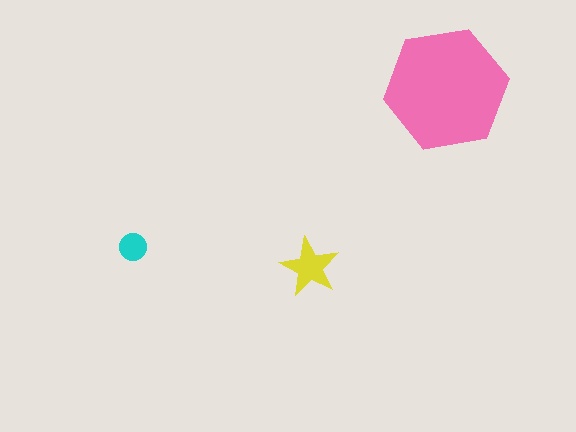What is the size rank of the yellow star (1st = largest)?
2nd.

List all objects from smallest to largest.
The cyan circle, the yellow star, the pink hexagon.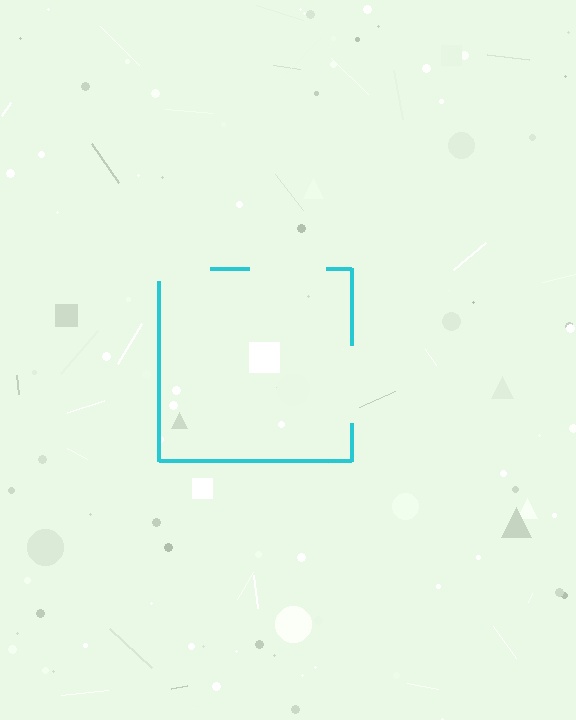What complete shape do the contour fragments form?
The contour fragments form a square.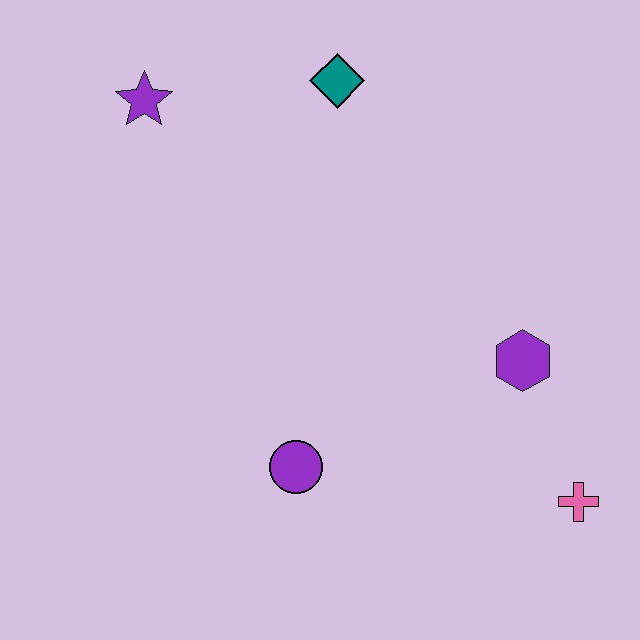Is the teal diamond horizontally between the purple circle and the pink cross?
Yes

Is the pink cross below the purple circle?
Yes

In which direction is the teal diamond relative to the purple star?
The teal diamond is to the right of the purple star.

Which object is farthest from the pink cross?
The purple star is farthest from the pink cross.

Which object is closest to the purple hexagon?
The pink cross is closest to the purple hexagon.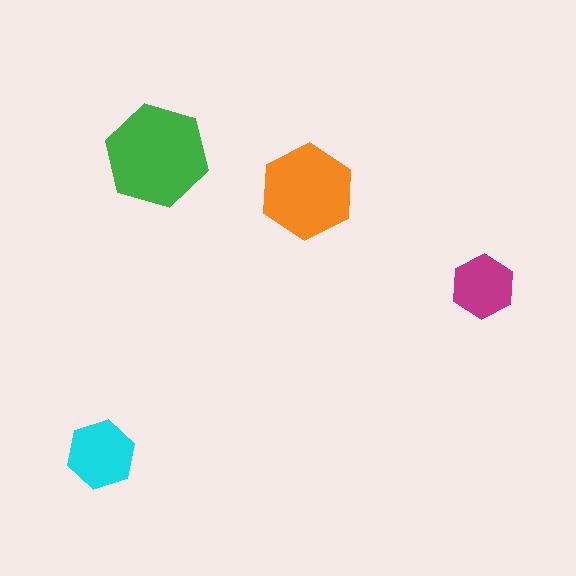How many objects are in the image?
There are 4 objects in the image.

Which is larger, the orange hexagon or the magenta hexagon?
The orange one.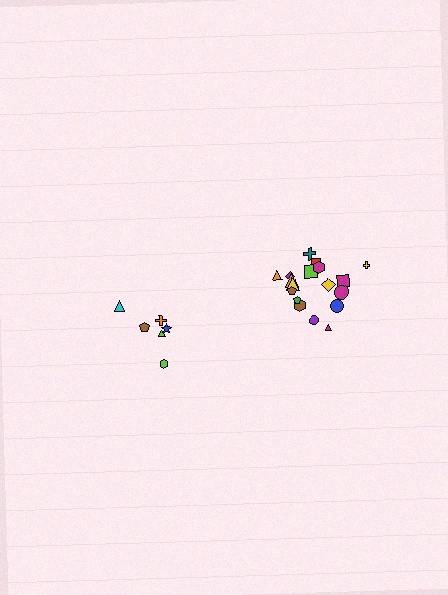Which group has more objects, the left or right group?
The right group.